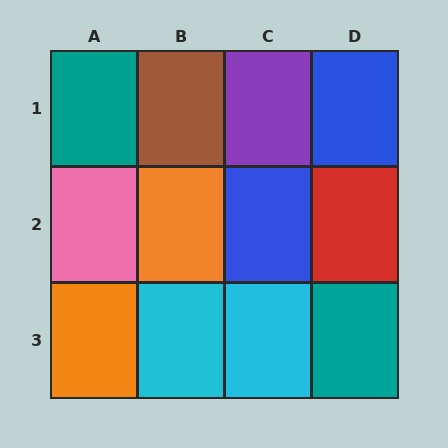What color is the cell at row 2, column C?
Blue.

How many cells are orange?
2 cells are orange.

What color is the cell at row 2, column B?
Orange.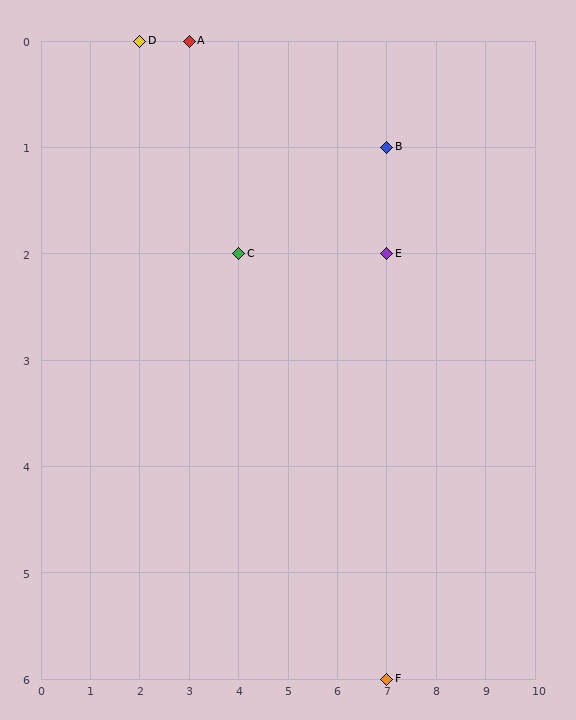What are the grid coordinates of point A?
Point A is at grid coordinates (3, 0).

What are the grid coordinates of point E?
Point E is at grid coordinates (7, 2).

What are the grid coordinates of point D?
Point D is at grid coordinates (2, 0).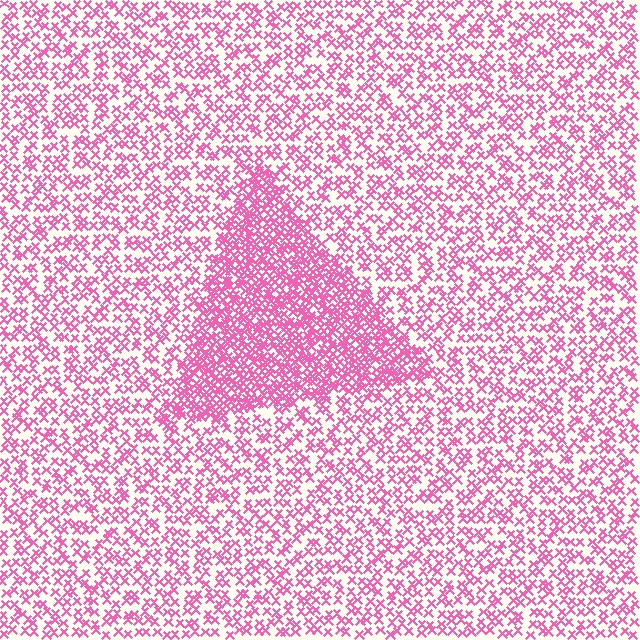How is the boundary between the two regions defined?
The boundary is defined by a change in element density (approximately 2.2x ratio). All elements are the same color, size, and shape.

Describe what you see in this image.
The image contains small pink elements arranged at two different densities. A triangle-shaped region is visible where the elements are more densely packed than the surrounding area.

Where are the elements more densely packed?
The elements are more densely packed inside the triangle boundary.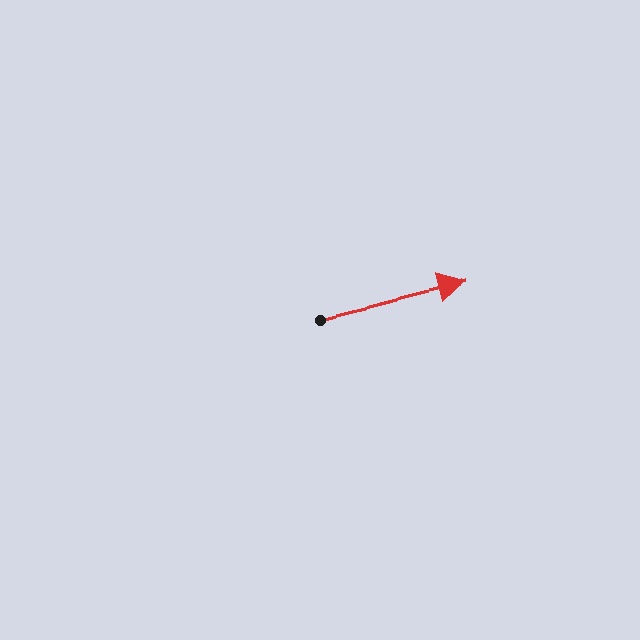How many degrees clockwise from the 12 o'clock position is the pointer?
Approximately 76 degrees.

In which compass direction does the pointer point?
East.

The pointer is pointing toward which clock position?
Roughly 3 o'clock.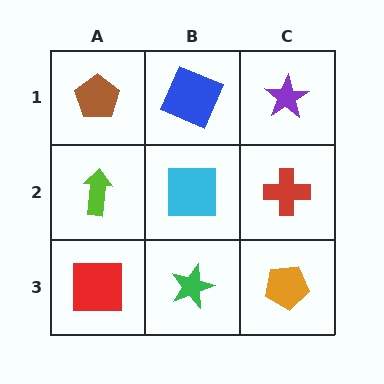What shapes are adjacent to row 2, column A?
A brown pentagon (row 1, column A), a red square (row 3, column A), a cyan square (row 2, column B).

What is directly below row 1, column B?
A cyan square.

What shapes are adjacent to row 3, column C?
A red cross (row 2, column C), a green star (row 3, column B).